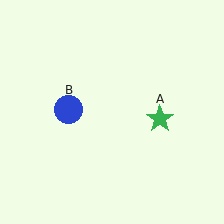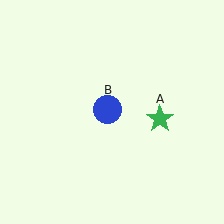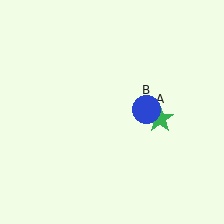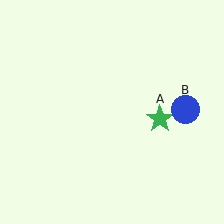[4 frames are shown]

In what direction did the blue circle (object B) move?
The blue circle (object B) moved right.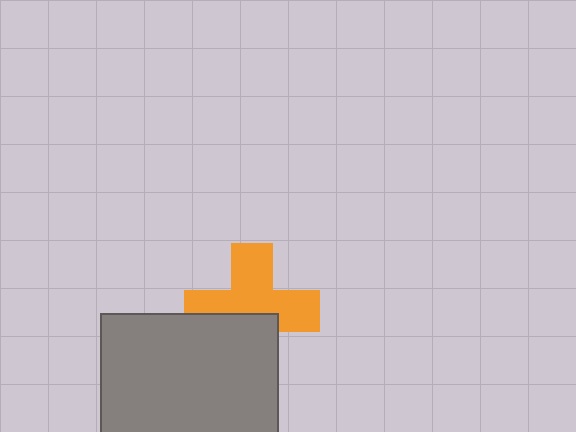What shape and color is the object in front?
The object in front is a gray square.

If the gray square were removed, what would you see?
You would see the complete orange cross.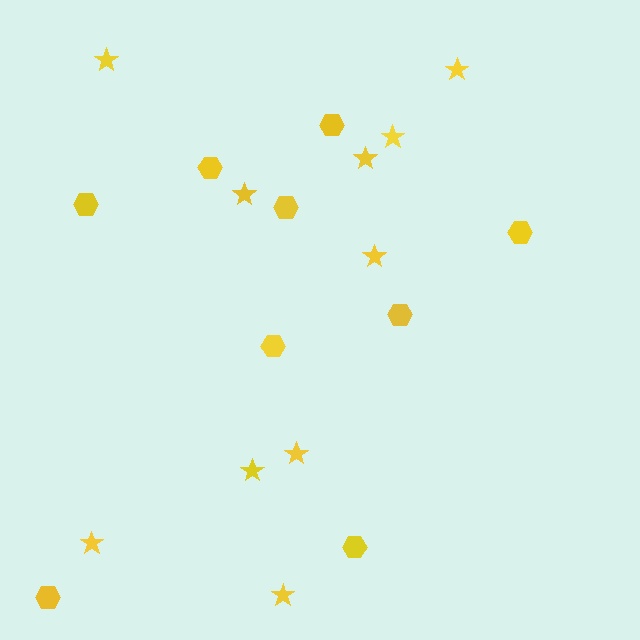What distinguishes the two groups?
There are 2 groups: one group of hexagons (9) and one group of stars (10).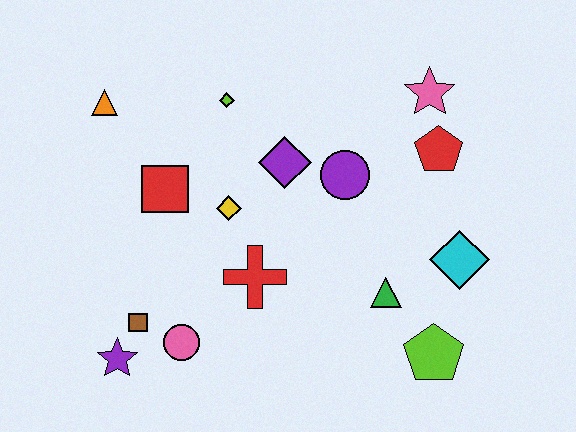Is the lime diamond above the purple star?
Yes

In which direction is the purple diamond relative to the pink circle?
The purple diamond is above the pink circle.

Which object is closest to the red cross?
The yellow diamond is closest to the red cross.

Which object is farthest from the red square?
The lime pentagon is farthest from the red square.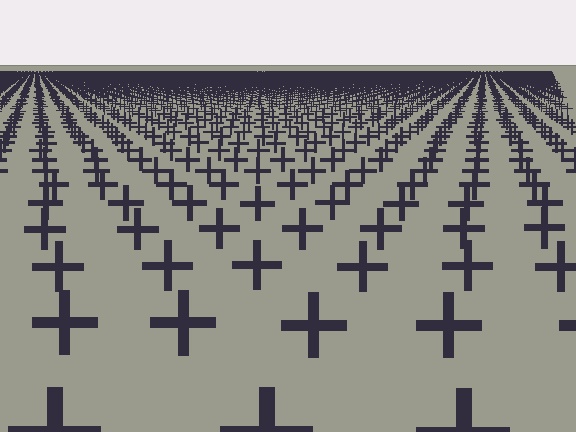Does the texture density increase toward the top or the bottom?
Density increases toward the top.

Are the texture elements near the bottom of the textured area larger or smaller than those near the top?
Larger. Near the bottom, elements are closer to the viewer and appear at a bigger on-screen size.